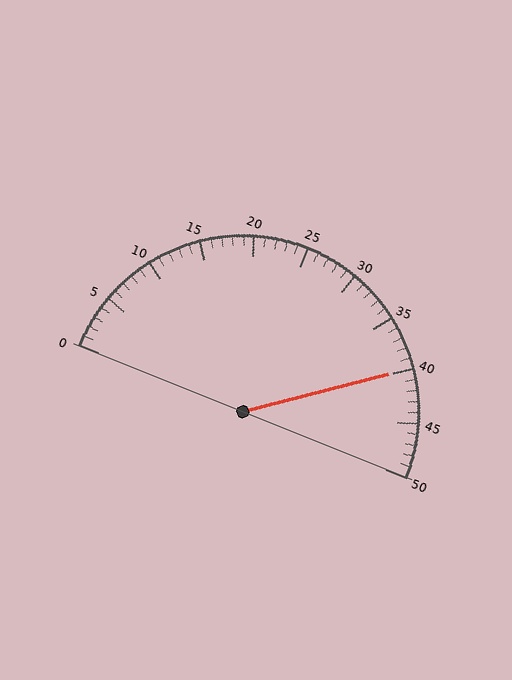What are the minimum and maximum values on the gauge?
The gauge ranges from 0 to 50.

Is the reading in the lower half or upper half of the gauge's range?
The reading is in the upper half of the range (0 to 50).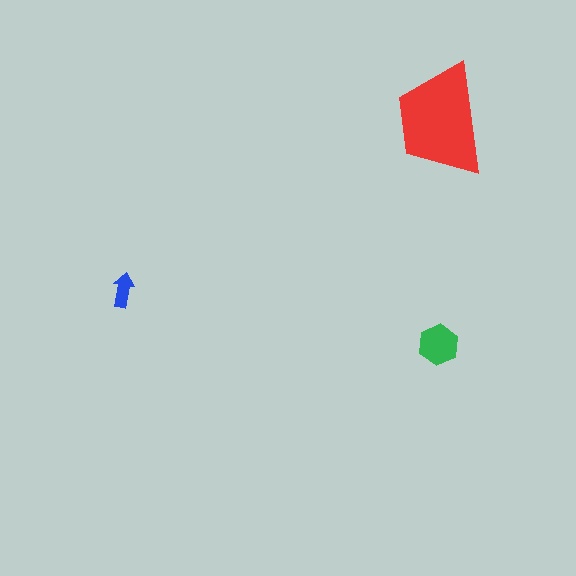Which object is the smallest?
The blue arrow.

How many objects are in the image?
There are 3 objects in the image.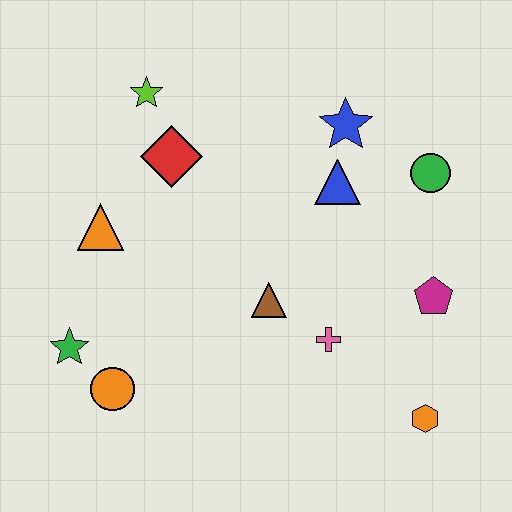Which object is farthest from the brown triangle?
The lime star is farthest from the brown triangle.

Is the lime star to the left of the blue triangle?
Yes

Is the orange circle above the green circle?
No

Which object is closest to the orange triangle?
The red diamond is closest to the orange triangle.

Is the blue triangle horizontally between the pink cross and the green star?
No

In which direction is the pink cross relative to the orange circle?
The pink cross is to the right of the orange circle.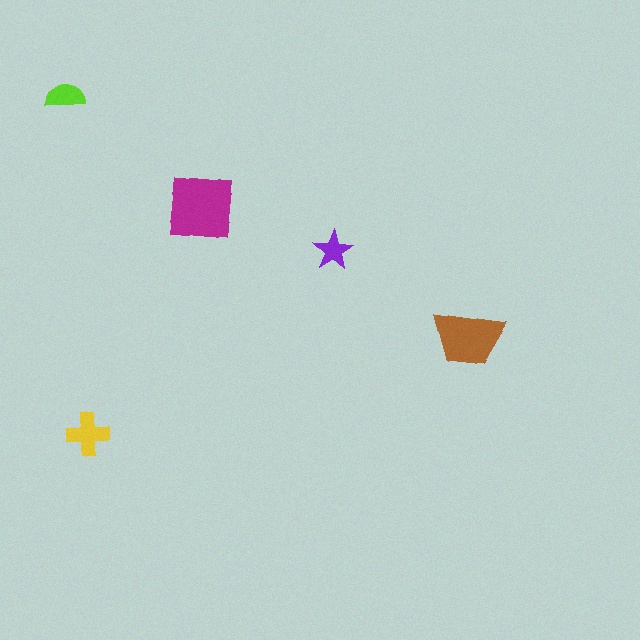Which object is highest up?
The lime semicircle is topmost.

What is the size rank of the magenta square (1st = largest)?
1st.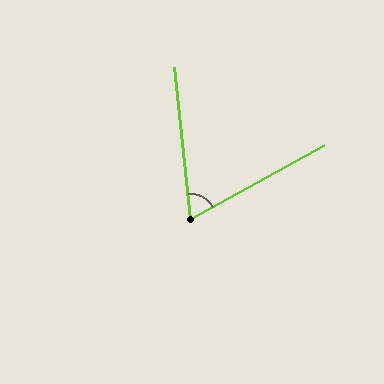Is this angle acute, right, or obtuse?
It is acute.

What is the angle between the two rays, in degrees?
Approximately 67 degrees.